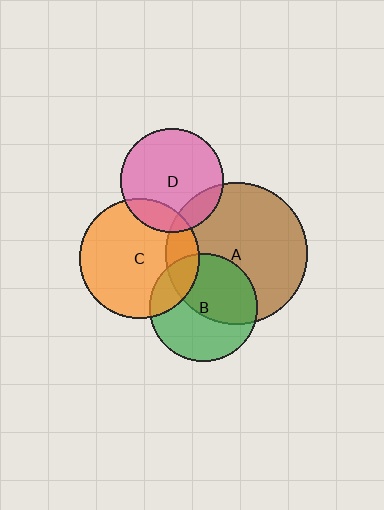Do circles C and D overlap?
Yes.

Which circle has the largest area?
Circle A (brown).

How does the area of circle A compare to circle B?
Approximately 1.7 times.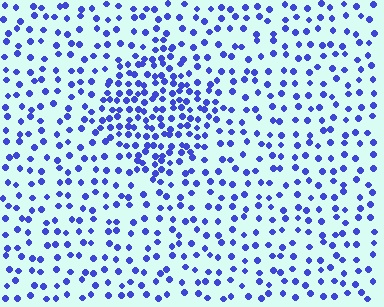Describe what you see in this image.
The image contains small blue elements arranged at two different densities. A diamond-shaped region is visible where the elements are more densely packed than the surrounding area.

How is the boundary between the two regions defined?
The boundary is defined by a change in element density (approximately 2.0x ratio). All elements are the same color, size, and shape.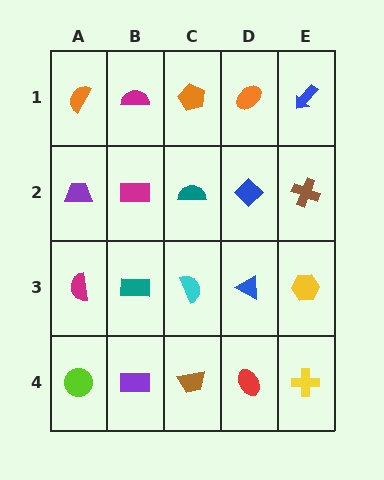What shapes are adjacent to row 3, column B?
A magenta rectangle (row 2, column B), a purple rectangle (row 4, column B), a magenta semicircle (row 3, column A), a cyan semicircle (row 3, column C).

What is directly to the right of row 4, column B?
A brown trapezoid.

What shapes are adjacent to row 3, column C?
A teal semicircle (row 2, column C), a brown trapezoid (row 4, column C), a teal rectangle (row 3, column B), a blue triangle (row 3, column D).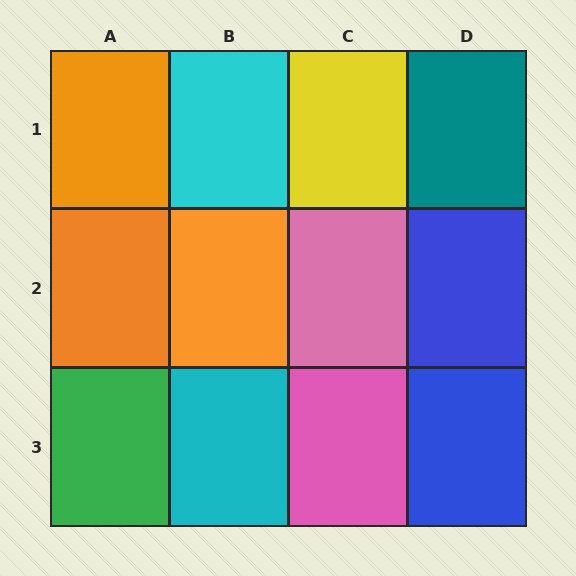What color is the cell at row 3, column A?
Green.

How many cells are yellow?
1 cell is yellow.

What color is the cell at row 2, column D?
Blue.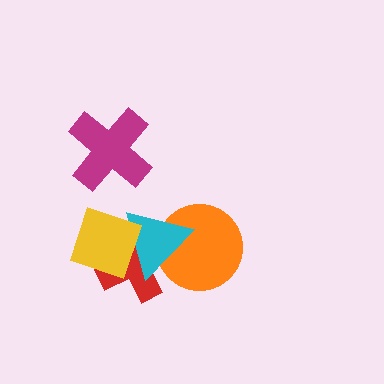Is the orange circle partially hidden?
Yes, it is partially covered by another shape.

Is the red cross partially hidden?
Yes, it is partially covered by another shape.